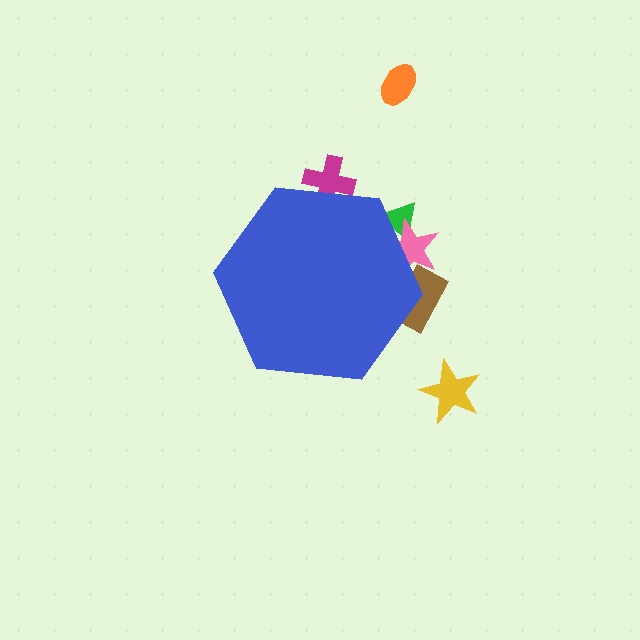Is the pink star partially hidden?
Yes, the pink star is partially hidden behind the blue hexagon.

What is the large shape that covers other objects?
A blue hexagon.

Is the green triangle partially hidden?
Yes, the green triangle is partially hidden behind the blue hexagon.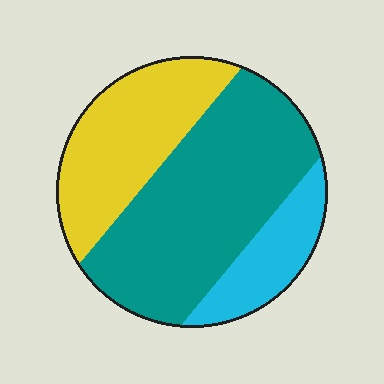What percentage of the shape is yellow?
Yellow takes up between a quarter and a half of the shape.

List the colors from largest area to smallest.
From largest to smallest: teal, yellow, cyan.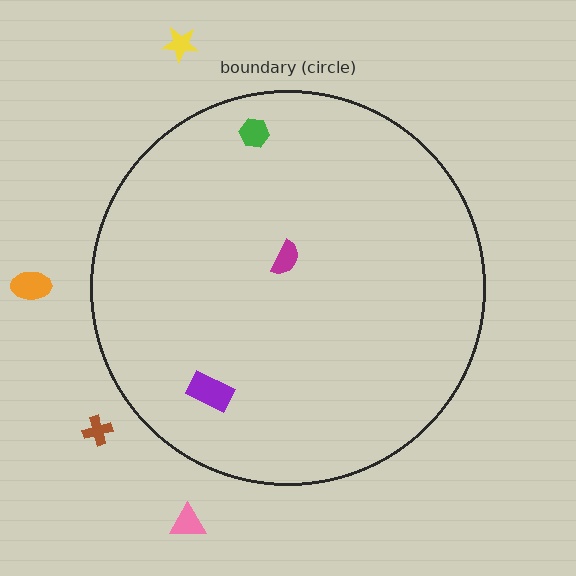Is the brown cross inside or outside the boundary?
Outside.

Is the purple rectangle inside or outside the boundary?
Inside.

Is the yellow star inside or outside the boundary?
Outside.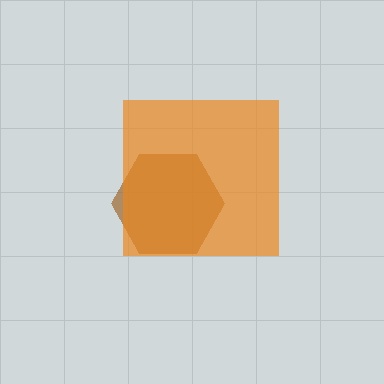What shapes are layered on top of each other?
The layered shapes are: a brown hexagon, an orange square.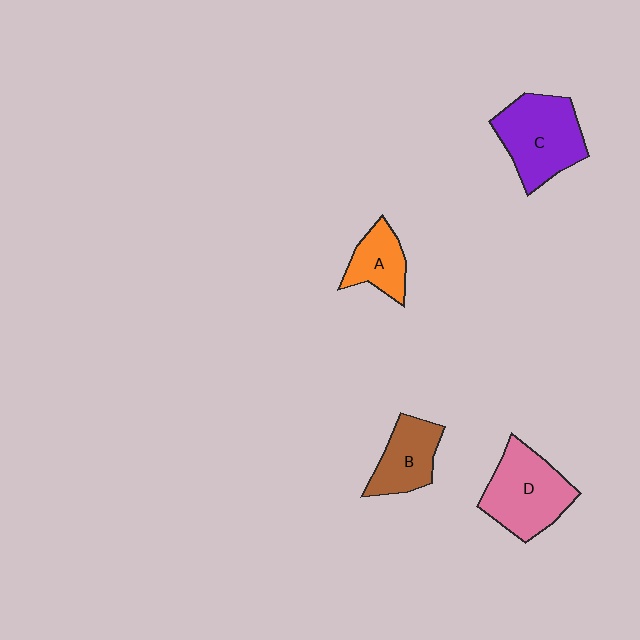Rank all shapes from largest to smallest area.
From largest to smallest: C (purple), D (pink), B (brown), A (orange).